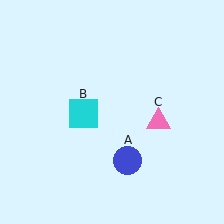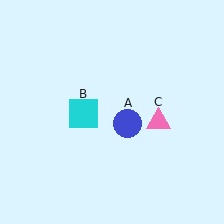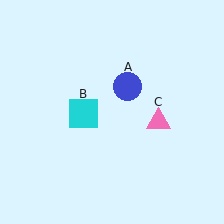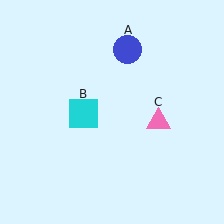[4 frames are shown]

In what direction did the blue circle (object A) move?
The blue circle (object A) moved up.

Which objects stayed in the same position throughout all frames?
Cyan square (object B) and pink triangle (object C) remained stationary.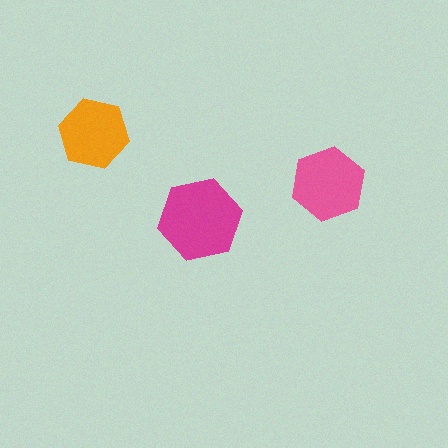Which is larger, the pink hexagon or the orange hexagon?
The pink one.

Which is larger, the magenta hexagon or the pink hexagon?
The magenta one.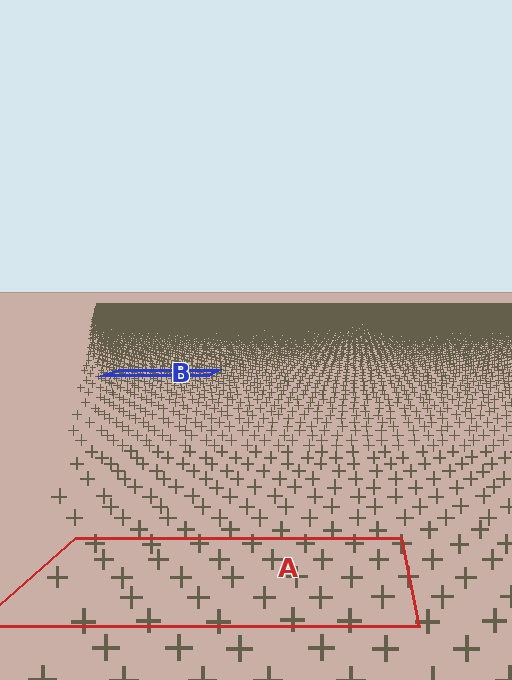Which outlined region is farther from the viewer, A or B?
Region B is farther from the viewer — the texture elements inside it appear smaller and more densely packed.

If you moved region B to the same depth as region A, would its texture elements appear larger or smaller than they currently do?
They would appear larger. At a closer depth, the same texture elements are projected at a bigger on-screen size.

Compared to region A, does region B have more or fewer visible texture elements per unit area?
Region B has more texture elements per unit area — they are packed more densely because it is farther away.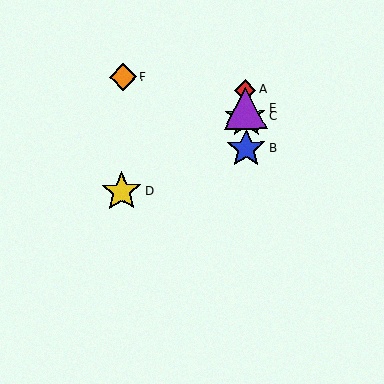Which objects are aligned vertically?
Objects A, B, C, E are aligned vertically.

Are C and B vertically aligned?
Yes, both are at x≈245.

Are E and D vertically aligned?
No, E is at x≈245 and D is at x≈121.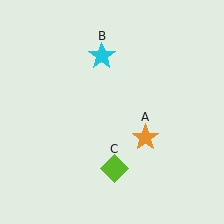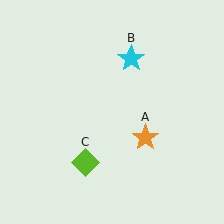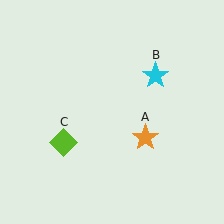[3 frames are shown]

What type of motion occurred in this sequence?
The cyan star (object B), lime diamond (object C) rotated clockwise around the center of the scene.